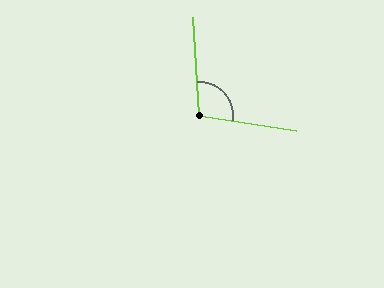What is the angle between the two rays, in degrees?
Approximately 102 degrees.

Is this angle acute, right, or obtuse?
It is obtuse.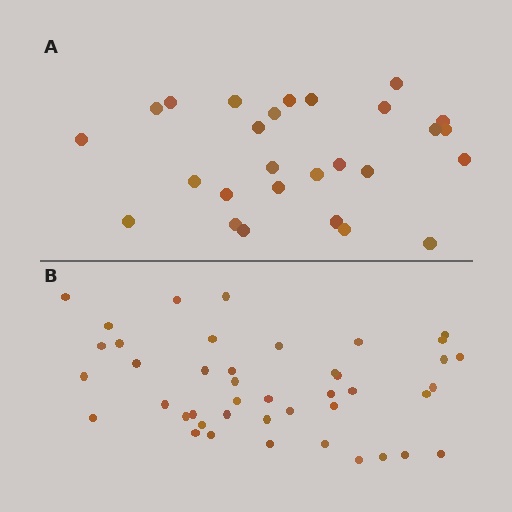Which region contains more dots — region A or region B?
Region B (the bottom region) has more dots.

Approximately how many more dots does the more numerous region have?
Region B has approximately 15 more dots than region A.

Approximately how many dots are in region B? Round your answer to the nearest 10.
About 40 dots. (The exact count is 43, which rounds to 40.)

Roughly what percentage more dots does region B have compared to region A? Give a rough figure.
About 60% more.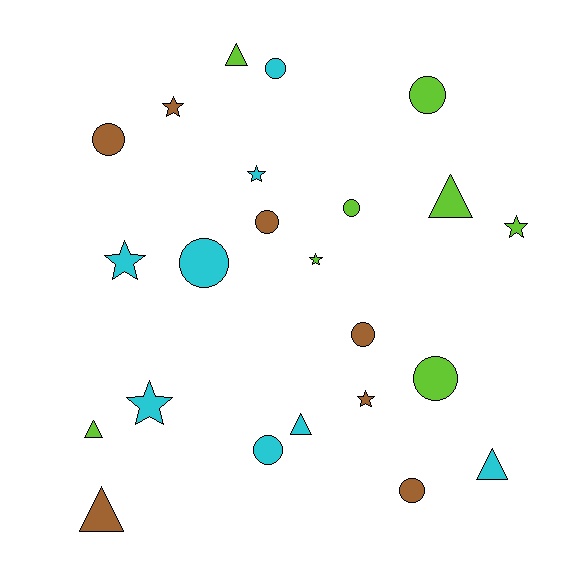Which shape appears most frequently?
Circle, with 10 objects.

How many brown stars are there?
There are 2 brown stars.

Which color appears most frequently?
Cyan, with 8 objects.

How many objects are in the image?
There are 23 objects.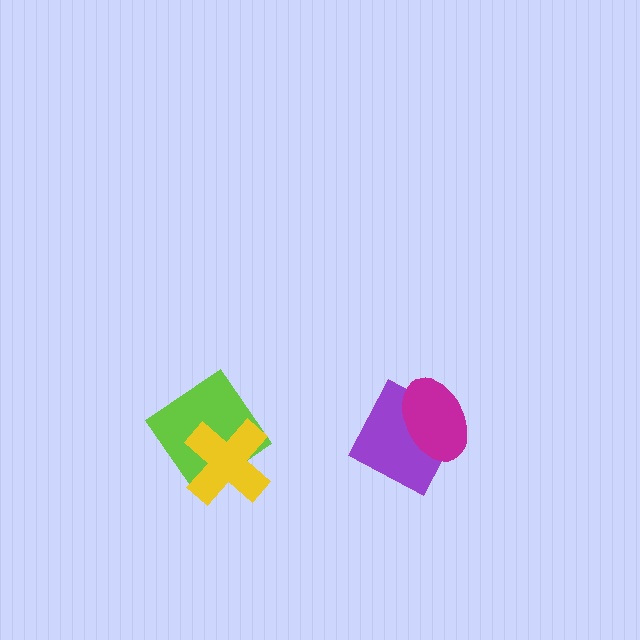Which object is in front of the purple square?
The magenta ellipse is in front of the purple square.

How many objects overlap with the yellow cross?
1 object overlaps with the yellow cross.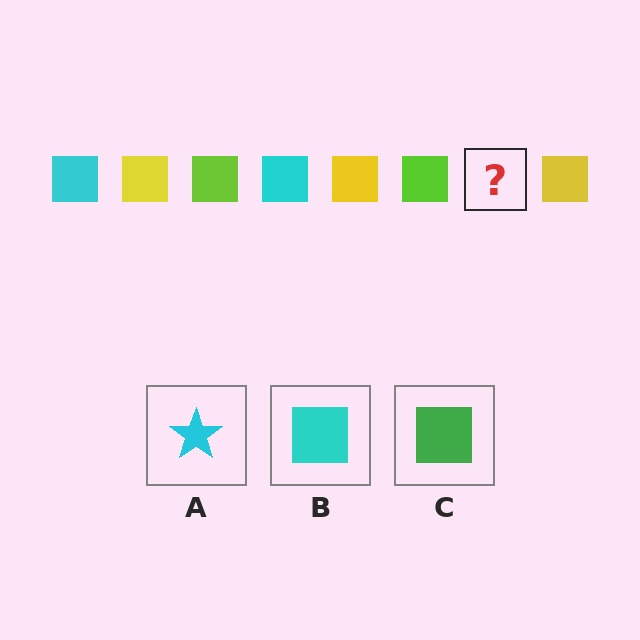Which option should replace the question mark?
Option B.